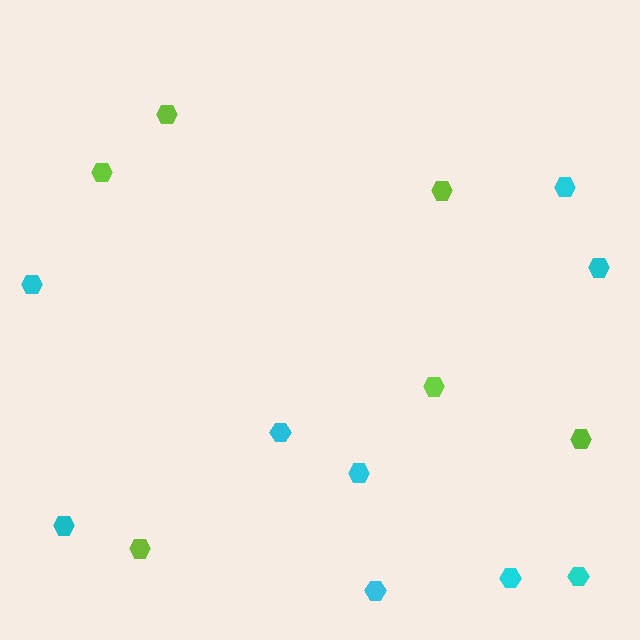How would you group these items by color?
There are 2 groups: one group of cyan hexagons (9) and one group of lime hexagons (6).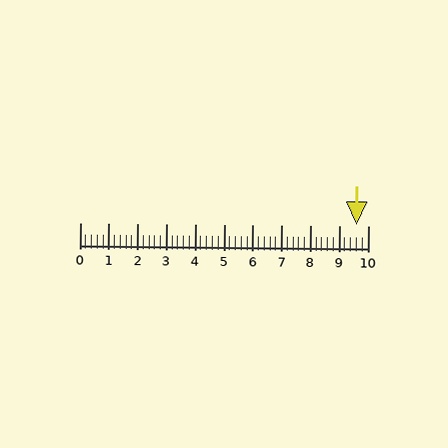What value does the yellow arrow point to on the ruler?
The yellow arrow points to approximately 9.6.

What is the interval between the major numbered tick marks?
The major tick marks are spaced 1 units apart.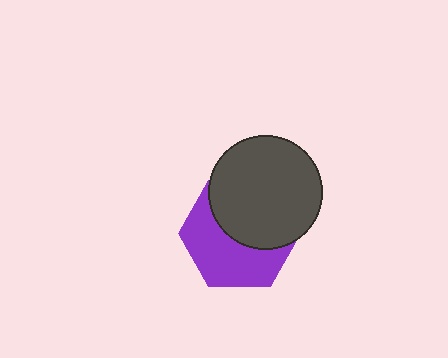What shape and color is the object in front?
The object in front is a dark gray circle.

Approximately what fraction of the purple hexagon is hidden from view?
Roughly 49% of the purple hexagon is hidden behind the dark gray circle.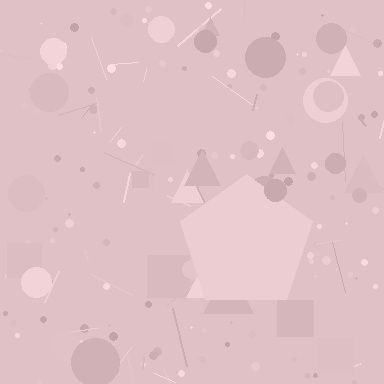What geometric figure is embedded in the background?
A pentagon is embedded in the background.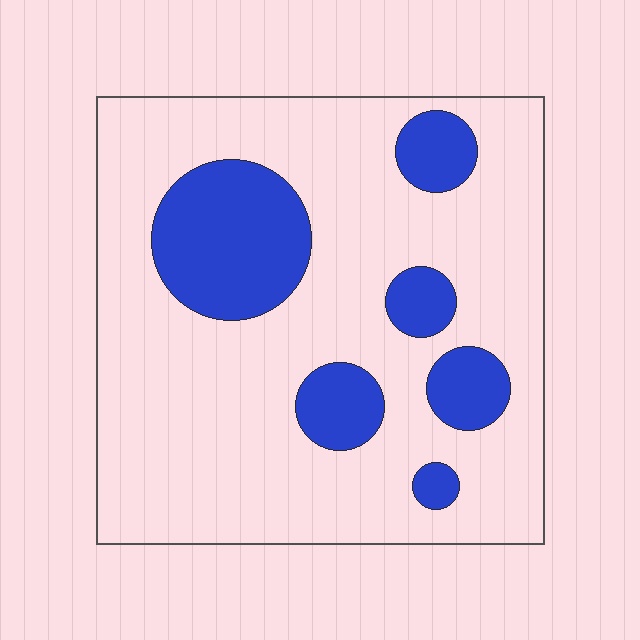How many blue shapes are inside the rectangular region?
6.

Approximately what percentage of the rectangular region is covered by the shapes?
Approximately 20%.